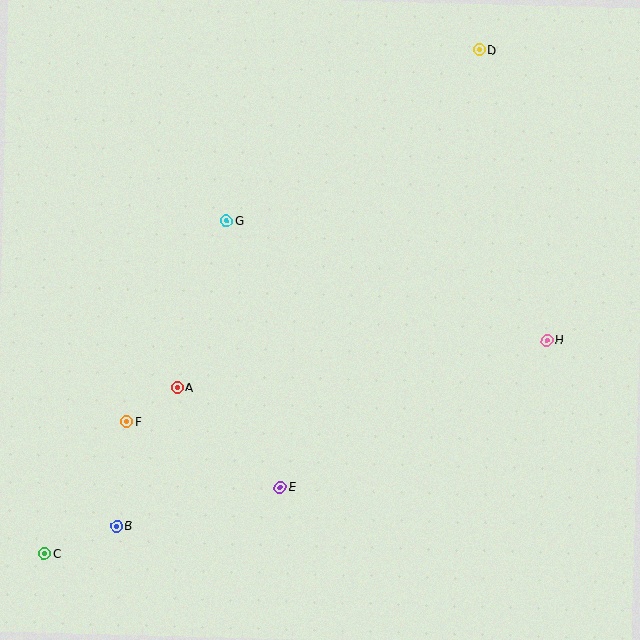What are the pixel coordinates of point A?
Point A is at (177, 387).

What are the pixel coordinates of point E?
Point E is at (280, 487).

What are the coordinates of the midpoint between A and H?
The midpoint between A and H is at (362, 364).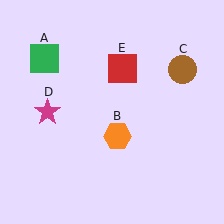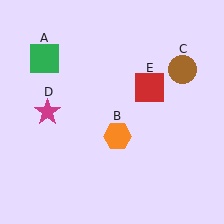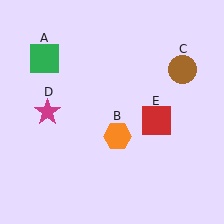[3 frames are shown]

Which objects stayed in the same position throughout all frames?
Green square (object A) and orange hexagon (object B) and brown circle (object C) and magenta star (object D) remained stationary.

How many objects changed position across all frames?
1 object changed position: red square (object E).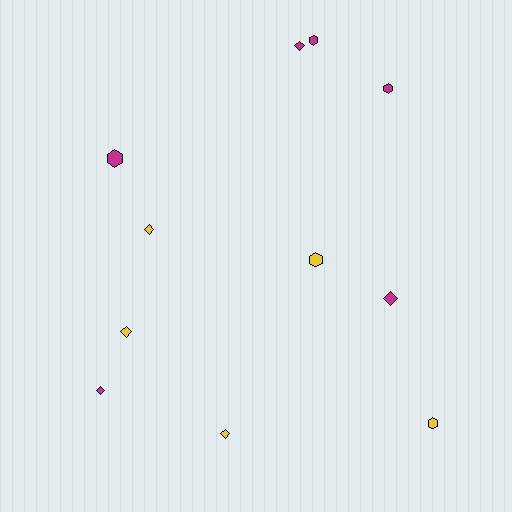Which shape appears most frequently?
Diamond, with 6 objects.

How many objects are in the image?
There are 11 objects.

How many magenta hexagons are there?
There are 3 magenta hexagons.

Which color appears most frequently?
Magenta, with 6 objects.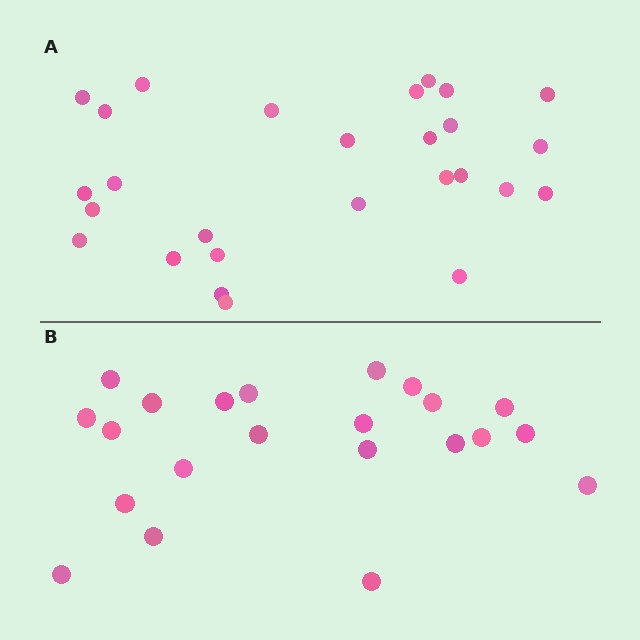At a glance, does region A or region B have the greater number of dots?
Region A (the top region) has more dots.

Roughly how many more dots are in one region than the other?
Region A has about 5 more dots than region B.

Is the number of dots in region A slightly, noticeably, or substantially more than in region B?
Region A has only slightly more — the two regions are fairly close. The ratio is roughly 1.2 to 1.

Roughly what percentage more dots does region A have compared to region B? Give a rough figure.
About 25% more.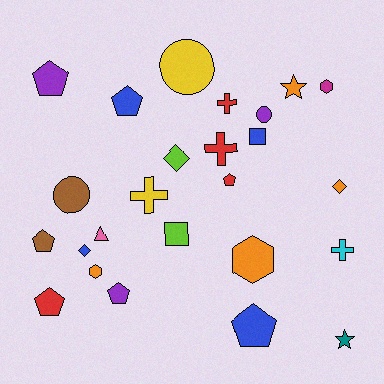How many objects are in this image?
There are 25 objects.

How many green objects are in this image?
There are no green objects.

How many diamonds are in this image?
There are 3 diamonds.